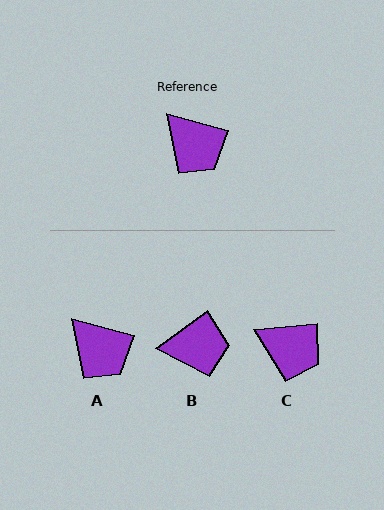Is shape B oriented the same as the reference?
No, it is off by about 52 degrees.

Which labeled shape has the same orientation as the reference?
A.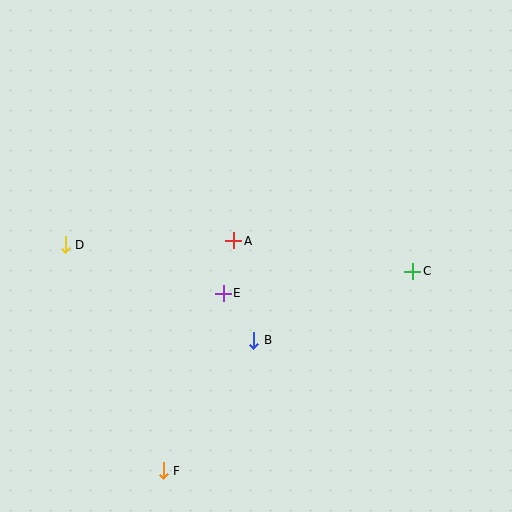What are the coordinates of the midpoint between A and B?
The midpoint between A and B is at (244, 290).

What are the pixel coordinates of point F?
Point F is at (163, 471).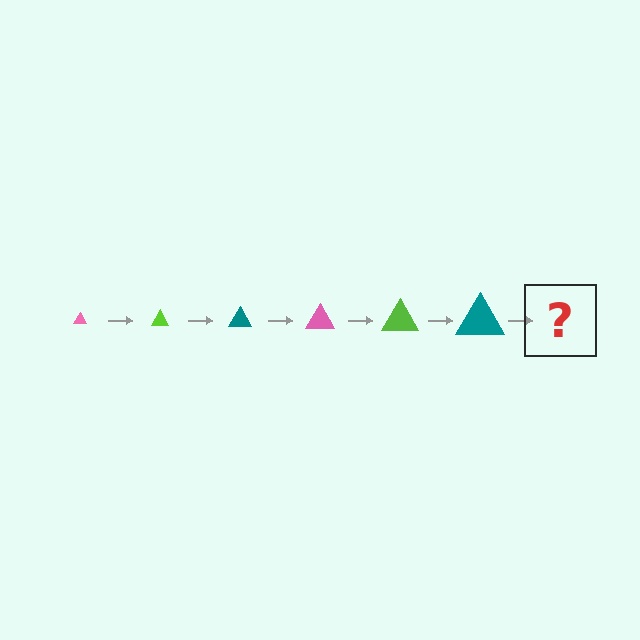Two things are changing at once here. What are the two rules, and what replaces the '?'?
The two rules are that the triangle grows larger each step and the color cycles through pink, lime, and teal. The '?' should be a pink triangle, larger than the previous one.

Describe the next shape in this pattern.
It should be a pink triangle, larger than the previous one.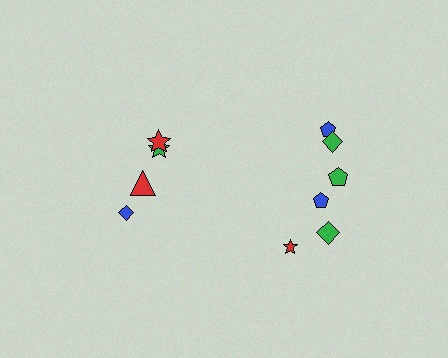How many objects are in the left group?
There are 4 objects.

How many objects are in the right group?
There are 6 objects.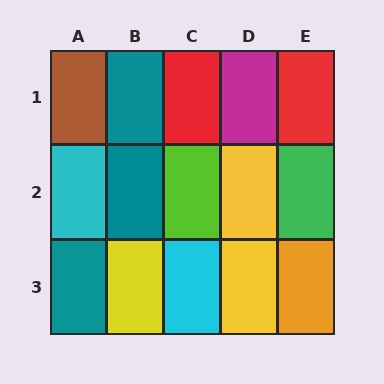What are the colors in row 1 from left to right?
Brown, teal, red, magenta, red.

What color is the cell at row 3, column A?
Teal.